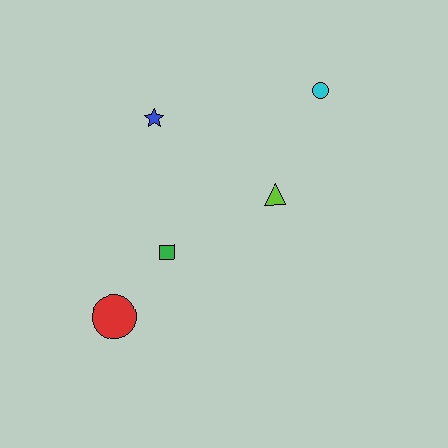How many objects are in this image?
There are 5 objects.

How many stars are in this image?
There is 1 star.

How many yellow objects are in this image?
There are no yellow objects.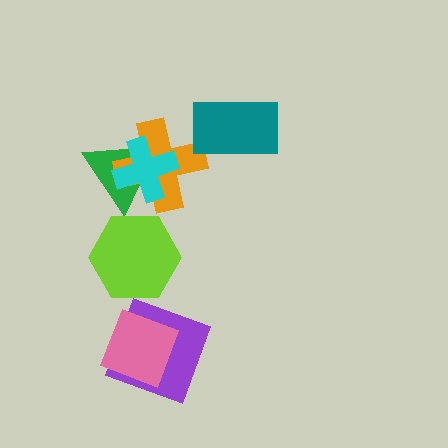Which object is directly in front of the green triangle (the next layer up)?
The orange cross is directly in front of the green triangle.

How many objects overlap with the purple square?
1 object overlaps with the purple square.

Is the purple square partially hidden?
Yes, it is partially covered by another shape.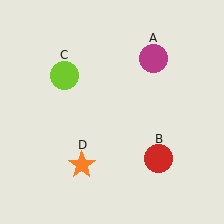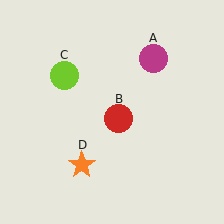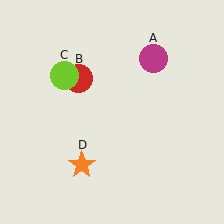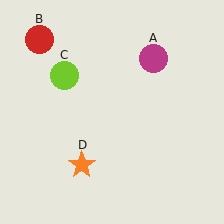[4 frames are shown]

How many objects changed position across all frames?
1 object changed position: red circle (object B).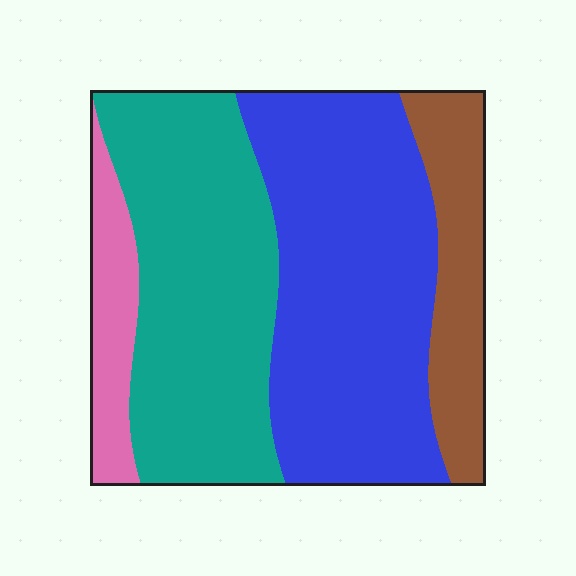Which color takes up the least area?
Pink, at roughly 10%.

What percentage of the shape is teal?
Teal takes up between a third and a half of the shape.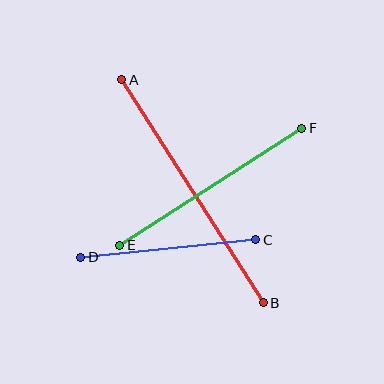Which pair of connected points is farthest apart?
Points A and B are farthest apart.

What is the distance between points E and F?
The distance is approximately 216 pixels.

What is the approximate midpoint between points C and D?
The midpoint is at approximately (168, 249) pixels.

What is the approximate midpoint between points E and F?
The midpoint is at approximately (211, 187) pixels.